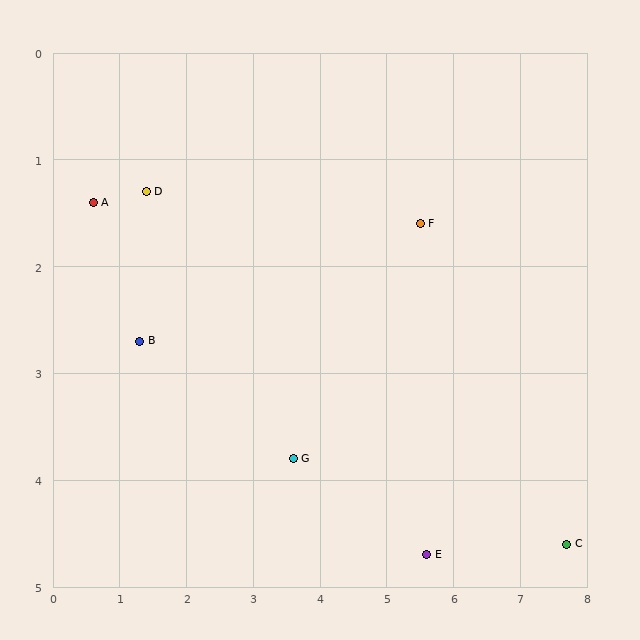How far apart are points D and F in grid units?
Points D and F are about 4.1 grid units apart.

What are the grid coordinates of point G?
Point G is at approximately (3.6, 3.8).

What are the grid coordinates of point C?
Point C is at approximately (7.7, 4.6).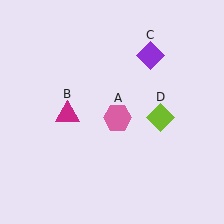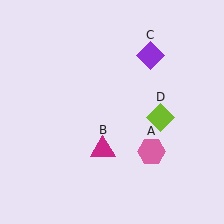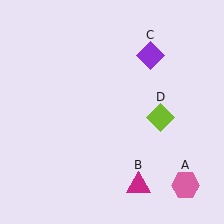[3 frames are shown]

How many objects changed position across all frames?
2 objects changed position: pink hexagon (object A), magenta triangle (object B).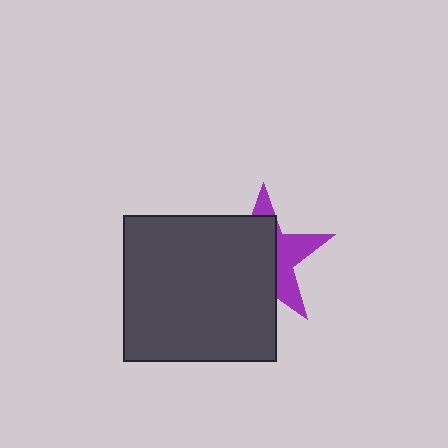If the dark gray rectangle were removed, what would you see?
You would see the complete purple star.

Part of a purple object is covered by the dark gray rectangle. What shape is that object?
It is a star.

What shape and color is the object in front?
The object in front is a dark gray rectangle.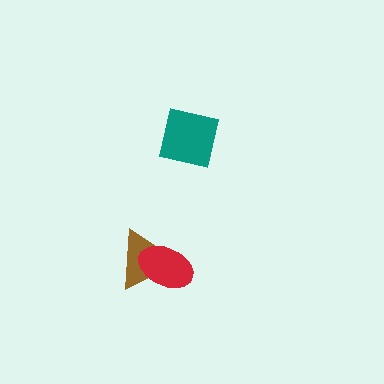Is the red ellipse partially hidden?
No, no other shape covers it.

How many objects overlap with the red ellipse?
1 object overlaps with the red ellipse.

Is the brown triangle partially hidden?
Yes, it is partially covered by another shape.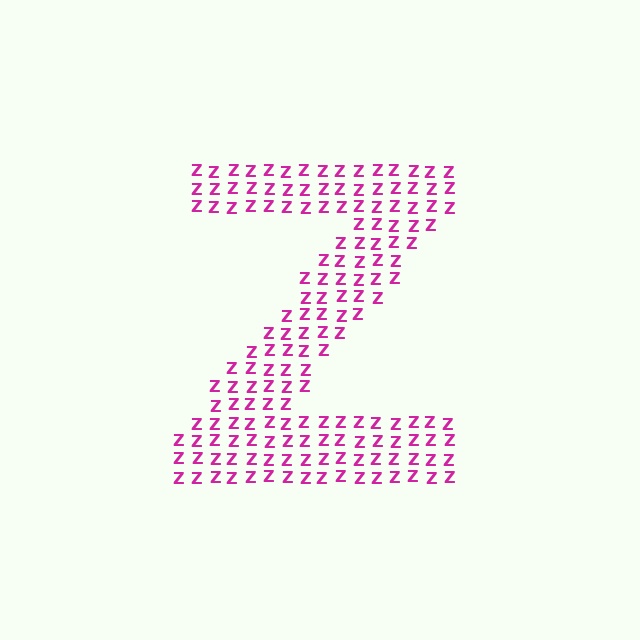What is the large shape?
The large shape is the letter Z.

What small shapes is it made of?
It is made of small letter Z's.